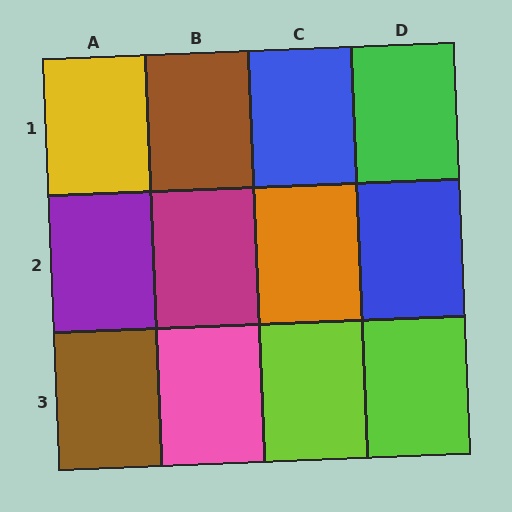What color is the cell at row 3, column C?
Lime.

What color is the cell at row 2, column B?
Magenta.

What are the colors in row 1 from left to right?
Yellow, brown, blue, green.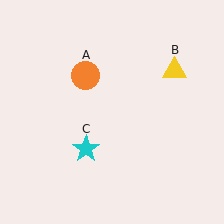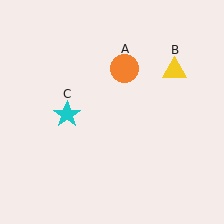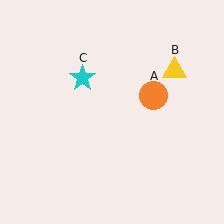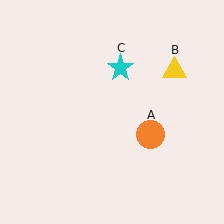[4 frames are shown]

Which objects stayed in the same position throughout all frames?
Yellow triangle (object B) remained stationary.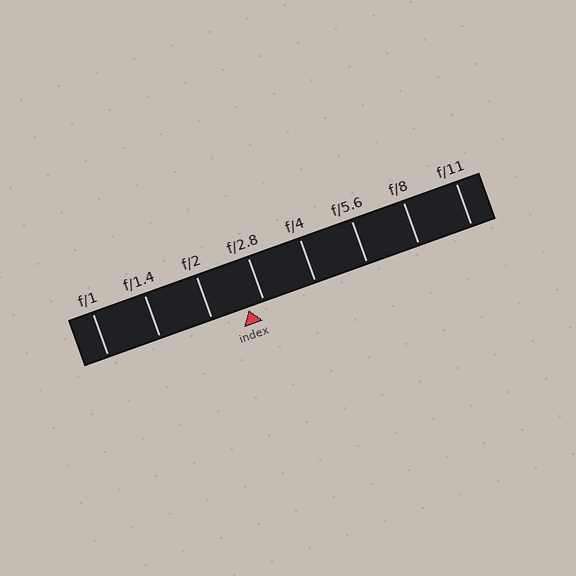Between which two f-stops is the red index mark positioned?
The index mark is between f/2 and f/2.8.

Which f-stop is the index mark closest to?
The index mark is closest to f/2.8.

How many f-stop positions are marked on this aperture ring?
There are 8 f-stop positions marked.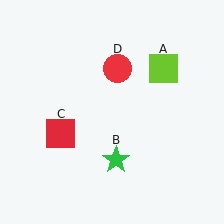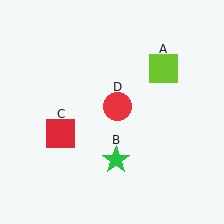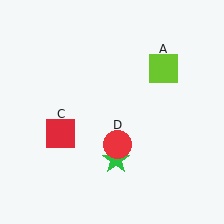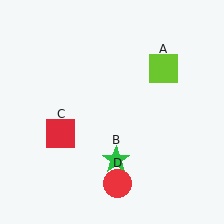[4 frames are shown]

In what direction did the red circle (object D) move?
The red circle (object D) moved down.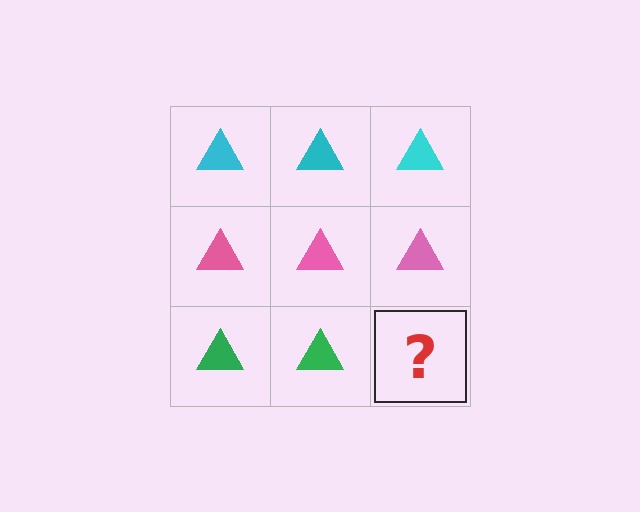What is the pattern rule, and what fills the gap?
The rule is that each row has a consistent color. The gap should be filled with a green triangle.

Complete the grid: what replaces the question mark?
The question mark should be replaced with a green triangle.